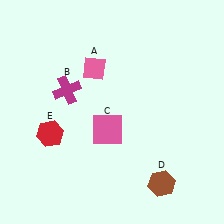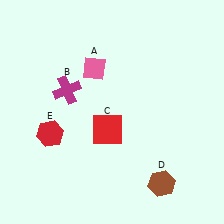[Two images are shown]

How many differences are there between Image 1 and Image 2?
There is 1 difference between the two images.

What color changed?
The square (C) changed from pink in Image 1 to red in Image 2.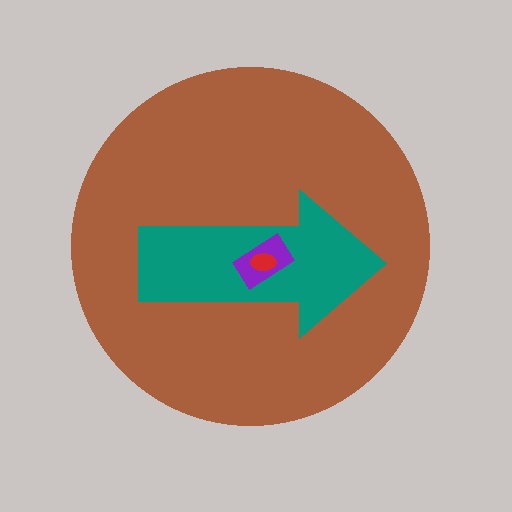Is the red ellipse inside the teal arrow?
Yes.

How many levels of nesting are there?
4.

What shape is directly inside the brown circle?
The teal arrow.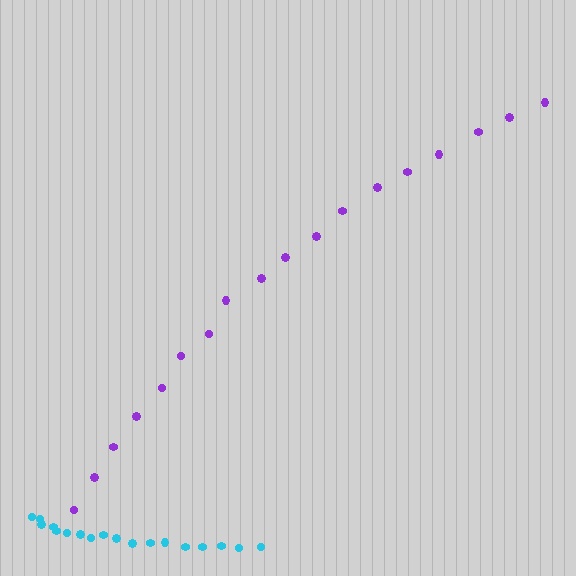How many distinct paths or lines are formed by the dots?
There are 2 distinct paths.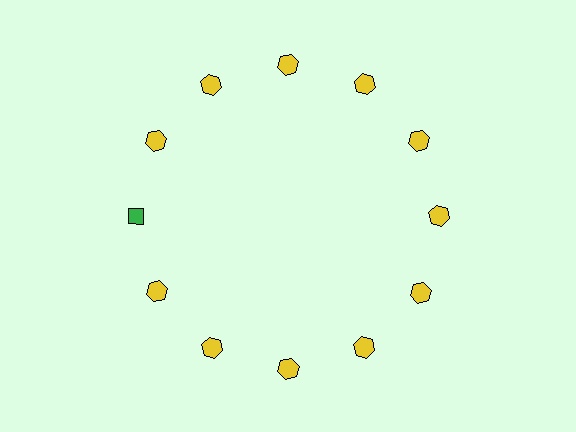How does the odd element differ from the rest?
It differs in both color (green instead of yellow) and shape (diamond instead of hexagon).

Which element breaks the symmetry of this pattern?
The green diamond at roughly the 9 o'clock position breaks the symmetry. All other shapes are yellow hexagons.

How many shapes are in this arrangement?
There are 12 shapes arranged in a ring pattern.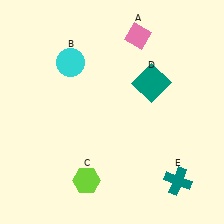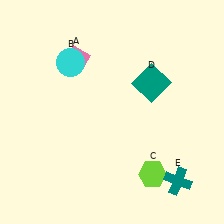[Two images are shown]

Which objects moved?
The objects that moved are: the pink diamond (A), the lime hexagon (C).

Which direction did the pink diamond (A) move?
The pink diamond (A) moved left.